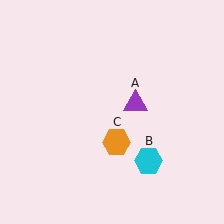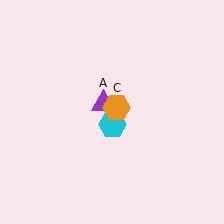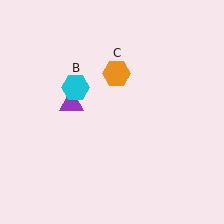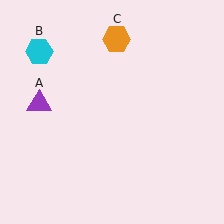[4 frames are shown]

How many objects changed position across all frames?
3 objects changed position: purple triangle (object A), cyan hexagon (object B), orange hexagon (object C).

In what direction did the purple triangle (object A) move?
The purple triangle (object A) moved left.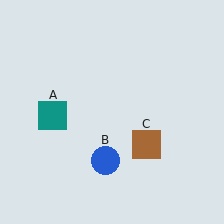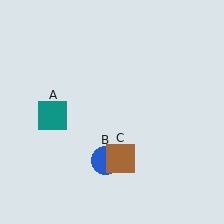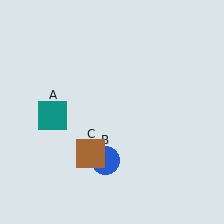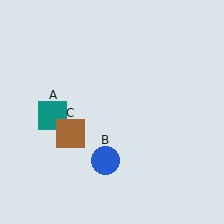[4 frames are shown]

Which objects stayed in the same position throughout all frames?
Teal square (object A) and blue circle (object B) remained stationary.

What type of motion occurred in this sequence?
The brown square (object C) rotated clockwise around the center of the scene.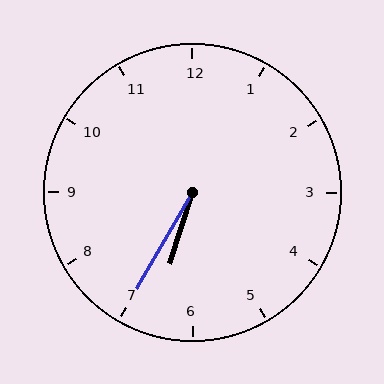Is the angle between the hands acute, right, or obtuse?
It is acute.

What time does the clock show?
6:35.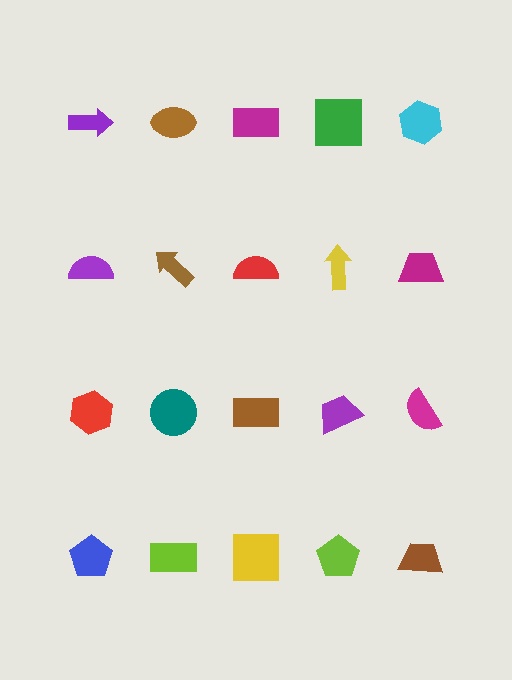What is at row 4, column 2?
A lime rectangle.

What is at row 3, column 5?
A magenta semicircle.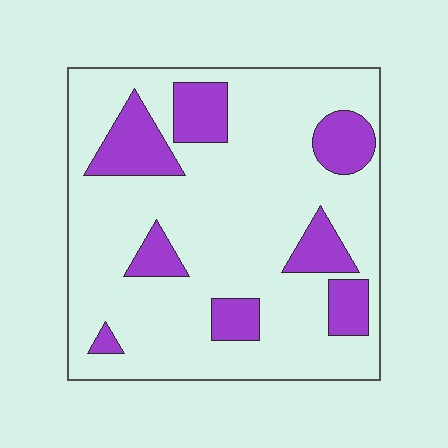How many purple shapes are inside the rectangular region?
8.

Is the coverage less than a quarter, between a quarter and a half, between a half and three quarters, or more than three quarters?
Less than a quarter.